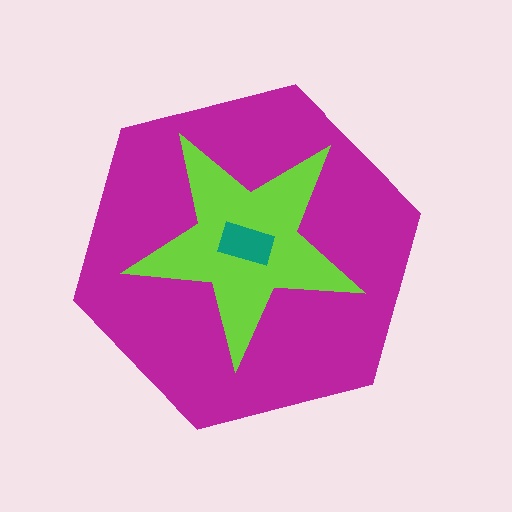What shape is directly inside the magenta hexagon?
The lime star.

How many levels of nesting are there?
3.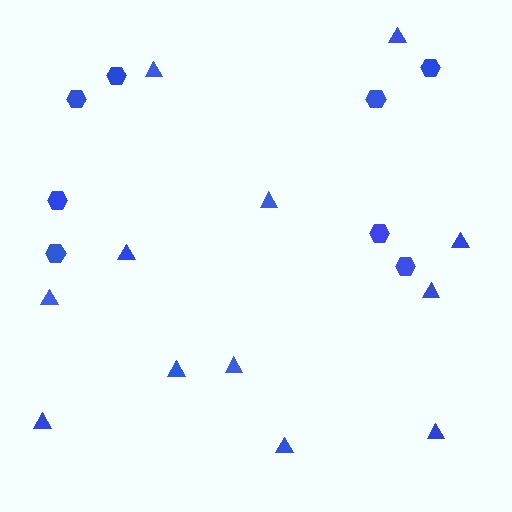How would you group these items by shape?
There are 2 groups: one group of hexagons (8) and one group of triangles (12).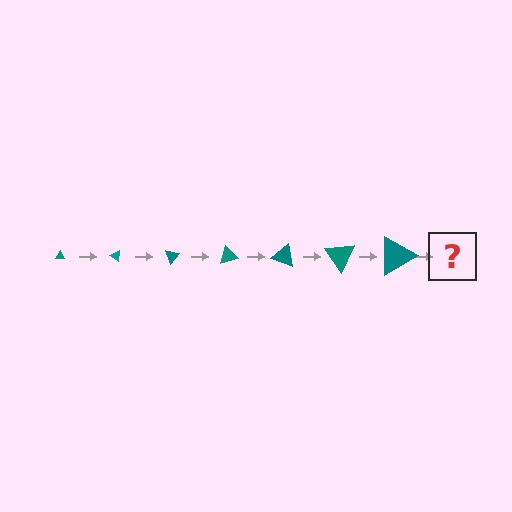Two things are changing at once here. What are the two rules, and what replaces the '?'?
The two rules are that the triangle grows larger each step and it rotates 35 degrees each step. The '?' should be a triangle, larger than the previous one and rotated 245 degrees from the start.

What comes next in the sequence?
The next element should be a triangle, larger than the previous one and rotated 245 degrees from the start.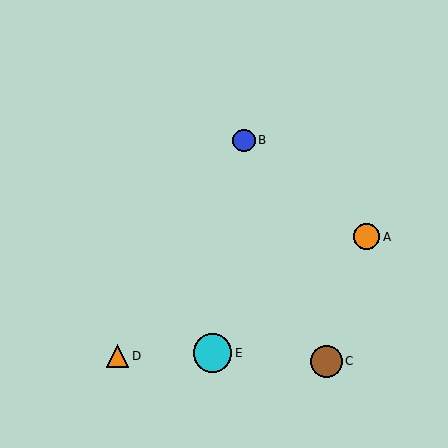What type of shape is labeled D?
Shape D is an orange triangle.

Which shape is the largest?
The cyan circle (labeled E) is the largest.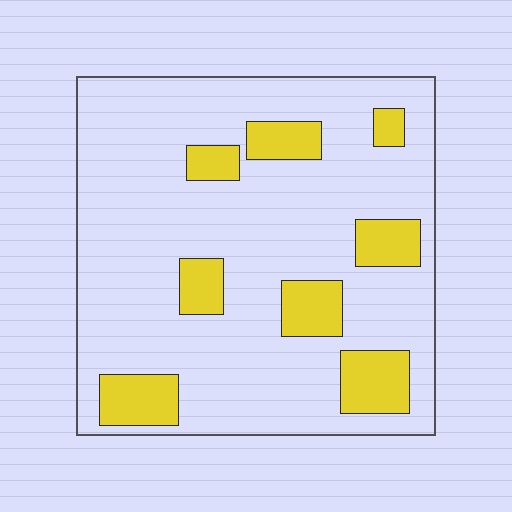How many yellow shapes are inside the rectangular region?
8.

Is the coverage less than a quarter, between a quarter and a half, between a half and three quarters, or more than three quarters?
Less than a quarter.